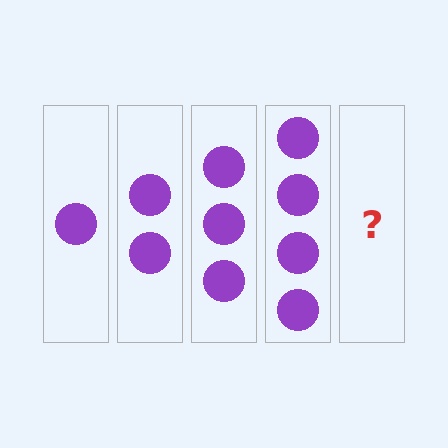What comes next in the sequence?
The next element should be 5 circles.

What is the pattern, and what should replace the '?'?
The pattern is that each step adds one more circle. The '?' should be 5 circles.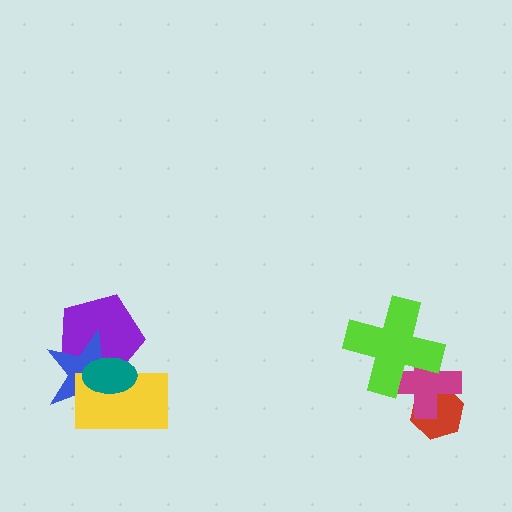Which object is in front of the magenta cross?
The lime cross is in front of the magenta cross.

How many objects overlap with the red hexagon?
1 object overlaps with the red hexagon.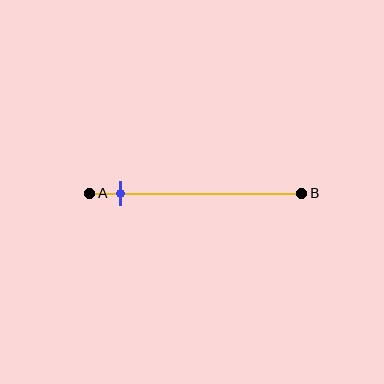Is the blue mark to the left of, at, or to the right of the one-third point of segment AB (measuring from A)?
The blue mark is to the left of the one-third point of segment AB.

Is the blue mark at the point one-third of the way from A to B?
No, the mark is at about 15% from A, not at the 33% one-third point.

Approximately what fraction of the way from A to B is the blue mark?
The blue mark is approximately 15% of the way from A to B.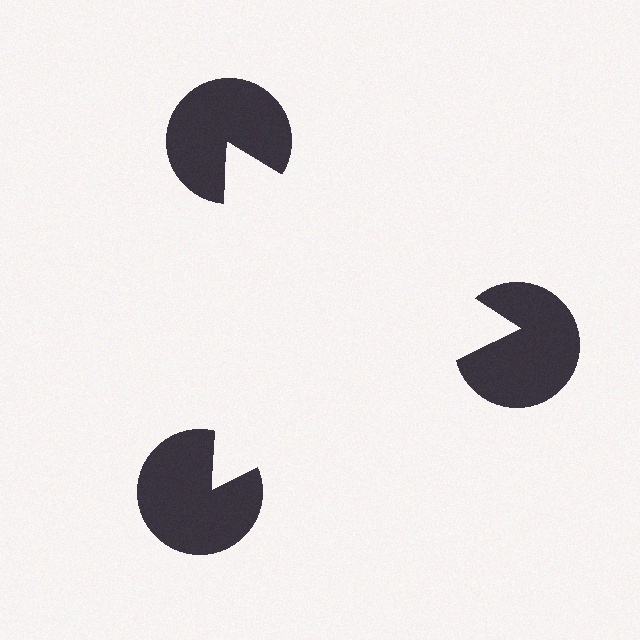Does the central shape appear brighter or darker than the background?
It typically appears slightly brighter than the background, even though no actual brightness change is drawn.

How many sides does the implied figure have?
3 sides.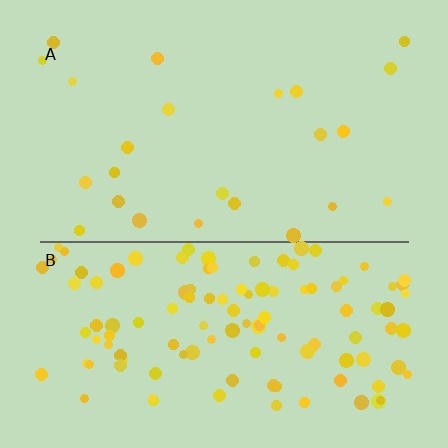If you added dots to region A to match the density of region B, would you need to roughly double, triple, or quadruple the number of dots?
Approximately quadruple.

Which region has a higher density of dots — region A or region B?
B (the bottom).